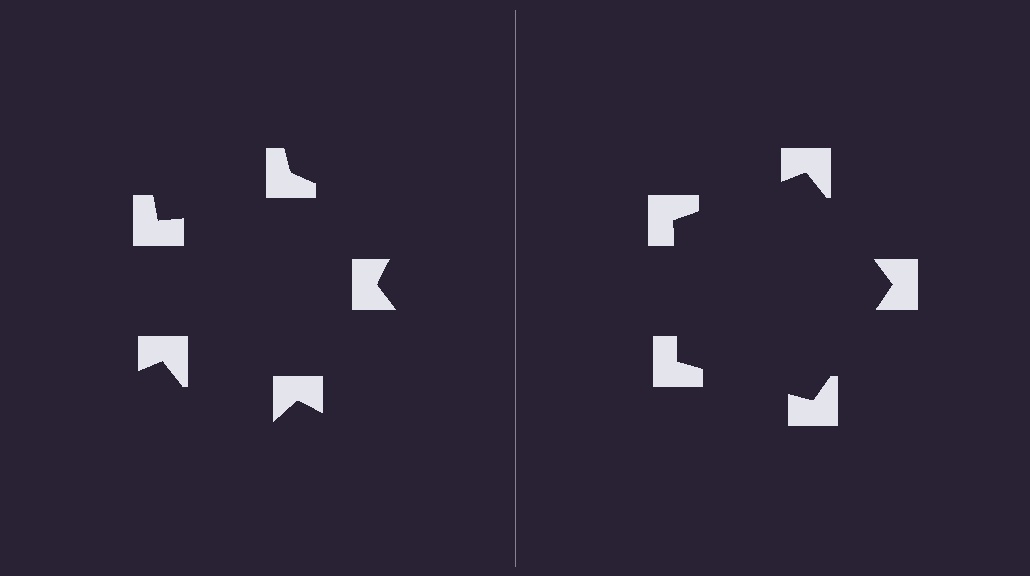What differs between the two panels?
The notched squares are positioned identically on both sides; only the wedge orientations differ. On the right they align to a pentagon; on the left they are misaligned.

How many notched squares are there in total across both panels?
10 — 5 on each side.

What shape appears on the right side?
An illusory pentagon.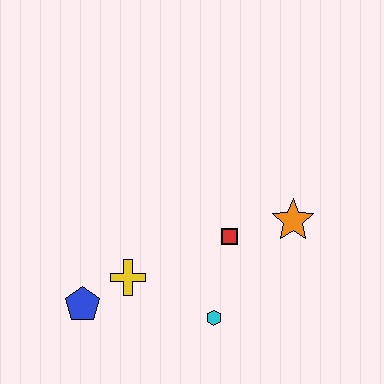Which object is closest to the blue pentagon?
The yellow cross is closest to the blue pentagon.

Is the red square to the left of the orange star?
Yes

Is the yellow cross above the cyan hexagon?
Yes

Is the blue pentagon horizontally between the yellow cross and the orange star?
No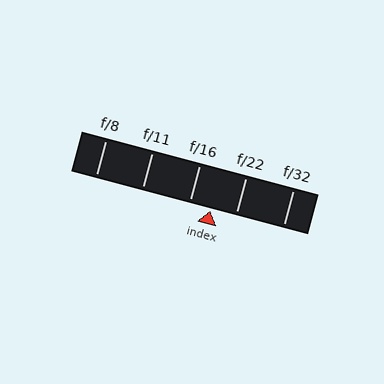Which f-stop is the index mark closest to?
The index mark is closest to f/16.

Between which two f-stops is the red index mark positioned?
The index mark is between f/16 and f/22.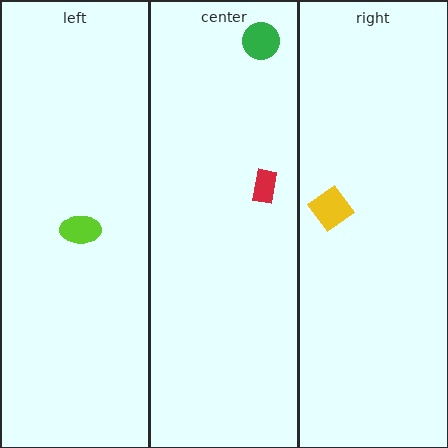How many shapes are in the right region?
1.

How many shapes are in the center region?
2.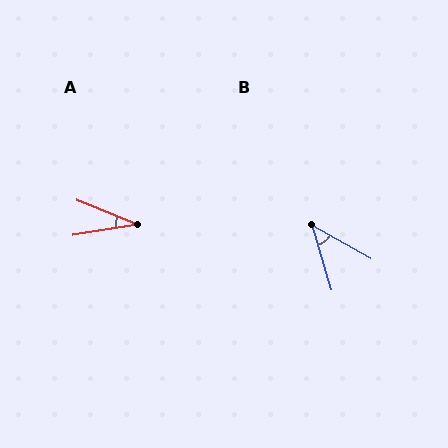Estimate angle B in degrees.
Approximately 43 degrees.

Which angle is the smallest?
A, at approximately 31 degrees.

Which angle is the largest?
B, at approximately 43 degrees.